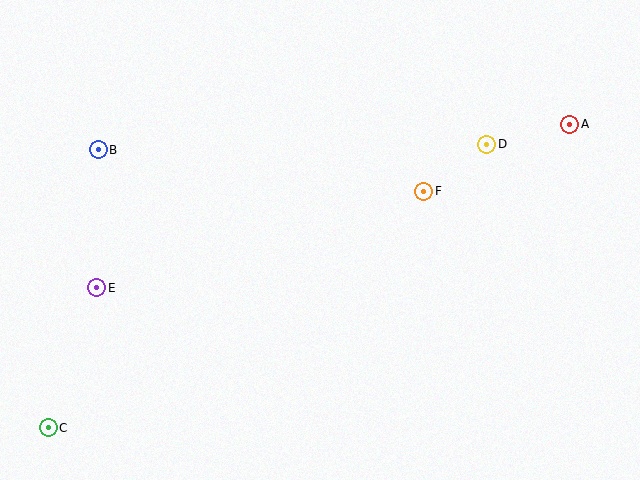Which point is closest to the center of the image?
Point F at (424, 192) is closest to the center.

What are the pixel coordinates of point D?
Point D is at (487, 144).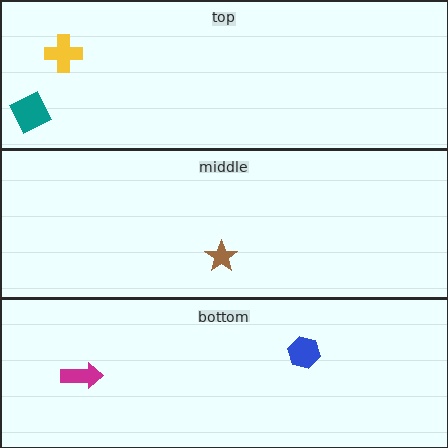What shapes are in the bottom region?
The magenta arrow, the blue hexagon.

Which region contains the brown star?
The middle region.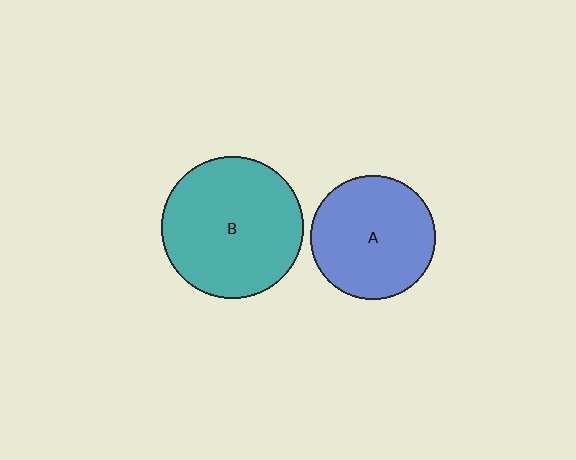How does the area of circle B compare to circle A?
Approximately 1.3 times.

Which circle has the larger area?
Circle B (teal).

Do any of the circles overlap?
No, none of the circles overlap.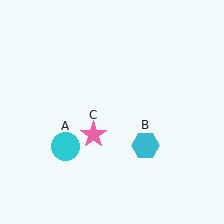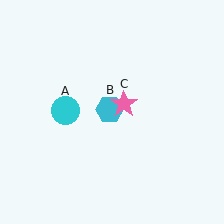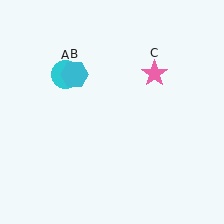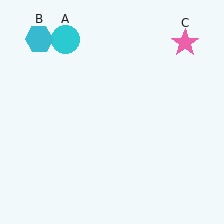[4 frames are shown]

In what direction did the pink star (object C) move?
The pink star (object C) moved up and to the right.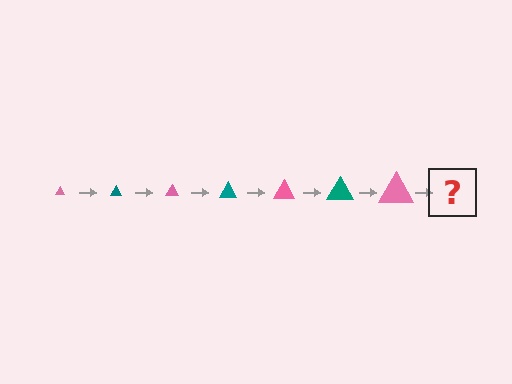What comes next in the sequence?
The next element should be a teal triangle, larger than the previous one.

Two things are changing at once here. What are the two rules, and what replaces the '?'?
The two rules are that the triangle grows larger each step and the color cycles through pink and teal. The '?' should be a teal triangle, larger than the previous one.